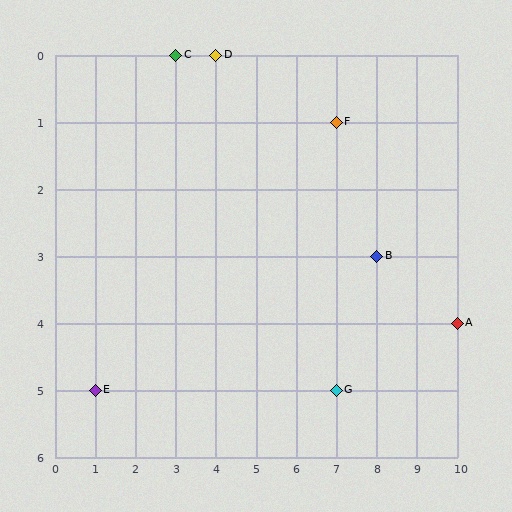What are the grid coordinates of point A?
Point A is at grid coordinates (10, 4).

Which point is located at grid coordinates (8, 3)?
Point B is at (8, 3).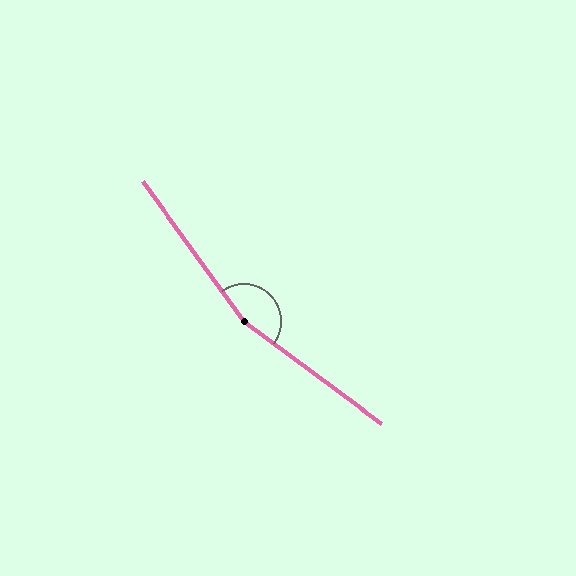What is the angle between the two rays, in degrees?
Approximately 162 degrees.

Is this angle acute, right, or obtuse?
It is obtuse.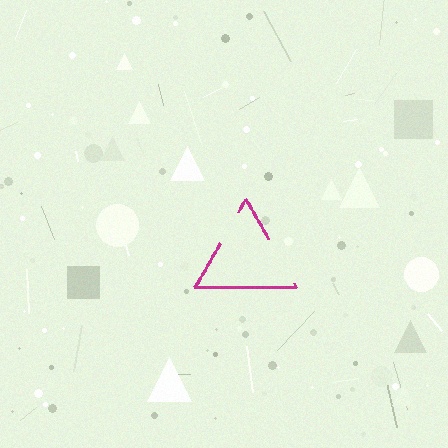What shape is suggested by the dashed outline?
The dashed outline suggests a triangle.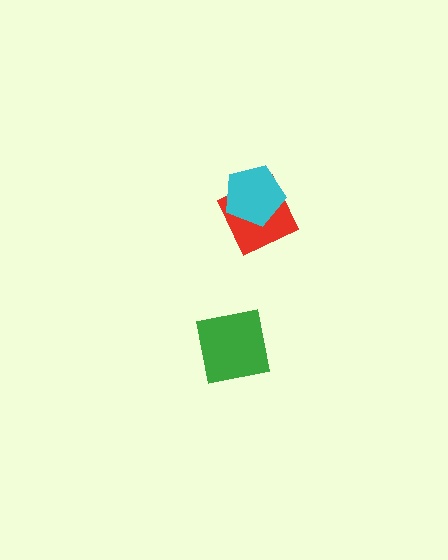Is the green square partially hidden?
No, no other shape covers it.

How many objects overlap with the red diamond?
1 object overlaps with the red diamond.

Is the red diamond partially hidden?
Yes, it is partially covered by another shape.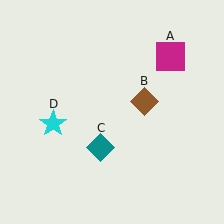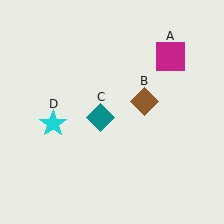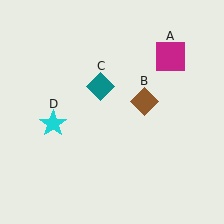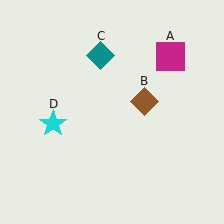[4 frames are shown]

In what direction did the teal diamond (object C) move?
The teal diamond (object C) moved up.